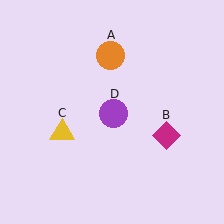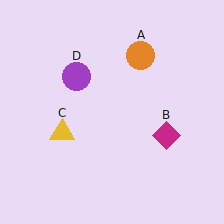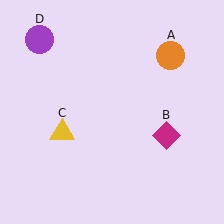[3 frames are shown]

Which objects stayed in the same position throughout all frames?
Magenta diamond (object B) and yellow triangle (object C) remained stationary.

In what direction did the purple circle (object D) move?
The purple circle (object D) moved up and to the left.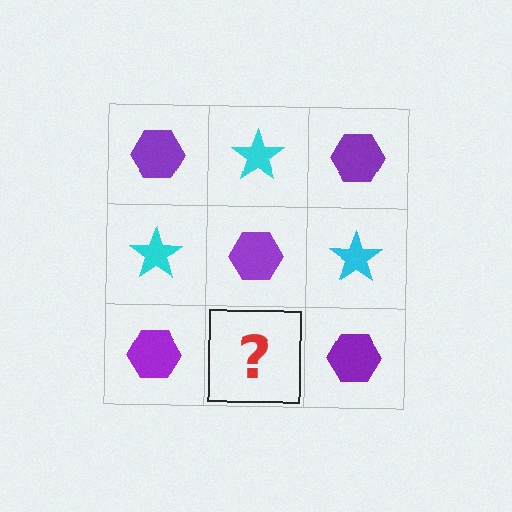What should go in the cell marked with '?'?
The missing cell should contain a cyan star.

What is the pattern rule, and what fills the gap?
The rule is that it alternates purple hexagon and cyan star in a checkerboard pattern. The gap should be filled with a cyan star.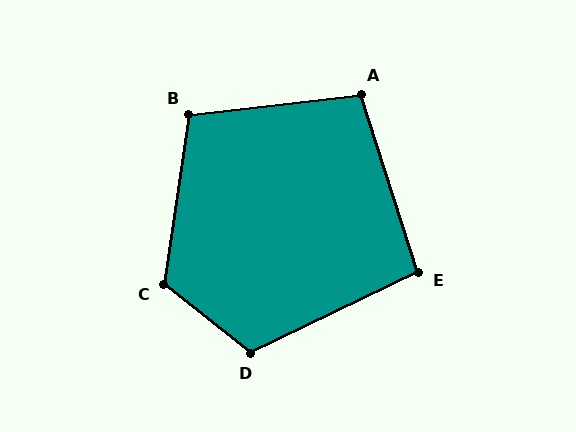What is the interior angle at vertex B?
Approximately 105 degrees (obtuse).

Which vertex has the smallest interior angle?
E, at approximately 98 degrees.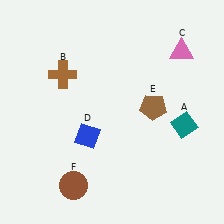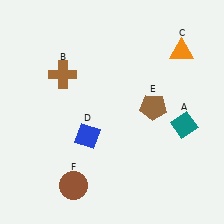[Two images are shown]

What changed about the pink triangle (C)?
In Image 1, C is pink. In Image 2, it changed to orange.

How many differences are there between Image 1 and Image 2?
There is 1 difference between the two images.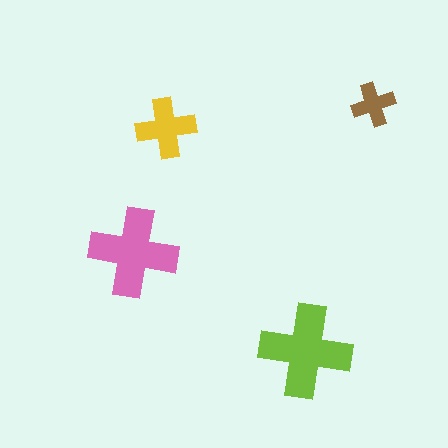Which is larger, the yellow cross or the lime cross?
The lime one.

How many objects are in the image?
There are 4 objects in the image.